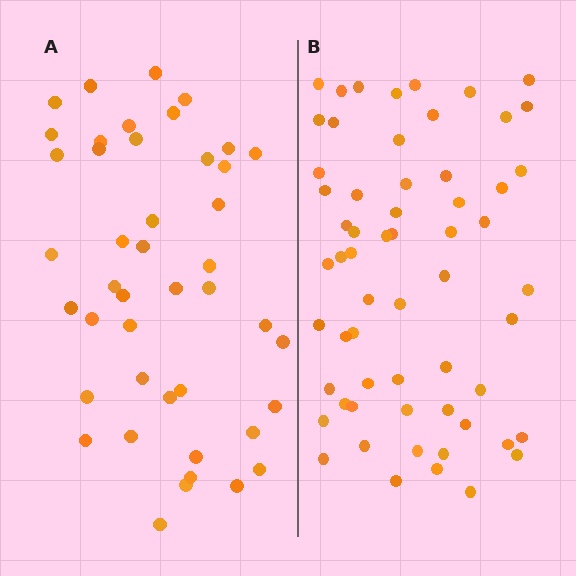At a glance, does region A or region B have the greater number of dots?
Region B (the right region) has more dots.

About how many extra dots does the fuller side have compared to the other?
Region B has approximately 15 more dots than region A.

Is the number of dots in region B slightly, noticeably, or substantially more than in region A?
Region B has noticeably more, but not dramatically so. The ratio is roughly 1.4 to 1.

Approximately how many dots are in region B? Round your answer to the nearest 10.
About 60 dots.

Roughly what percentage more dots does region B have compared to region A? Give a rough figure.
About 35% more.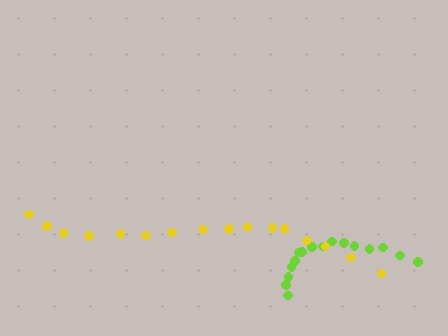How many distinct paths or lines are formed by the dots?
There are 2 distinct paths.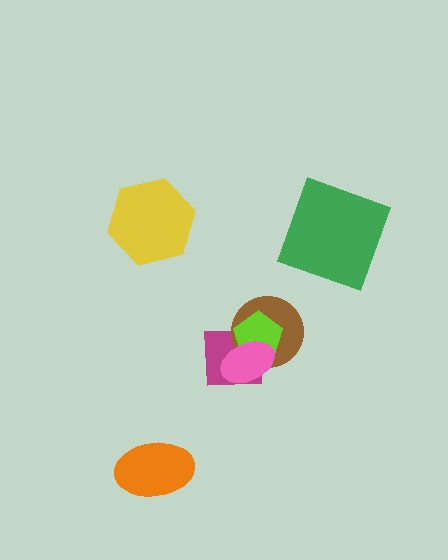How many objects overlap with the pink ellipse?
3 objects overlap with the pink ellipse.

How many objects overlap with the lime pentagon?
3 objects overlap with the lime pentagon.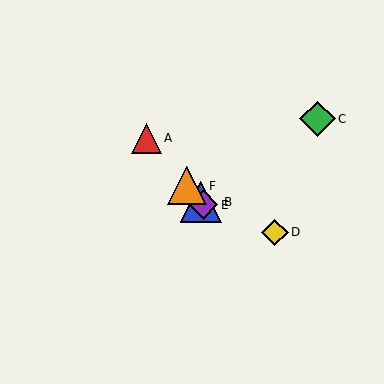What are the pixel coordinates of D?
Object D is at (275, 232).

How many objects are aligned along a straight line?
4 objects (A, B, E, F) are aligned along a straight line.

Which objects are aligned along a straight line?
Objects A, B, E, F are aligned along a straight line.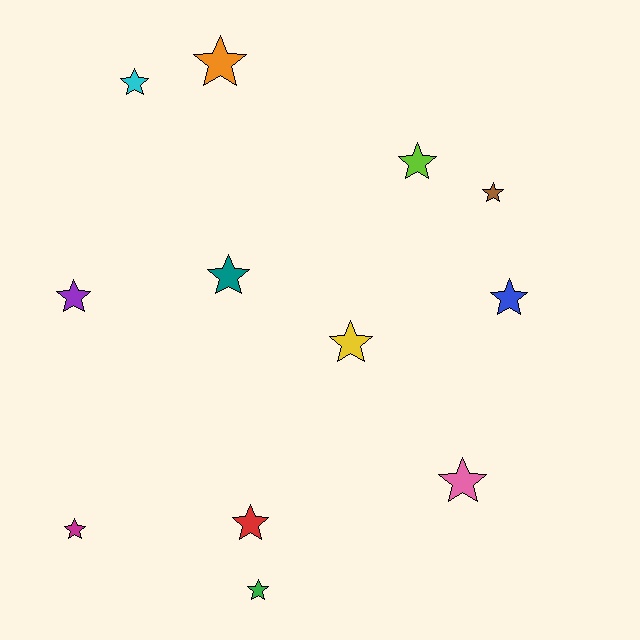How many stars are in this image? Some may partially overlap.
There are 12 stars.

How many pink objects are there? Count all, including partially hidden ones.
There is 1 pink object.